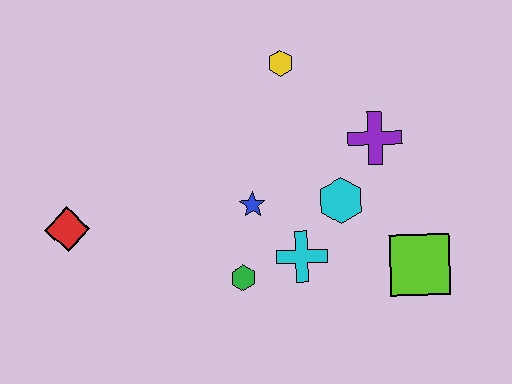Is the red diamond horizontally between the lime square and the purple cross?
No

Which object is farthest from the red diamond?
The lime square is farthest from the red diamond.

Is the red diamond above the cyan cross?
Yes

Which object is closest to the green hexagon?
The cyan cross is closest to the green hexagon.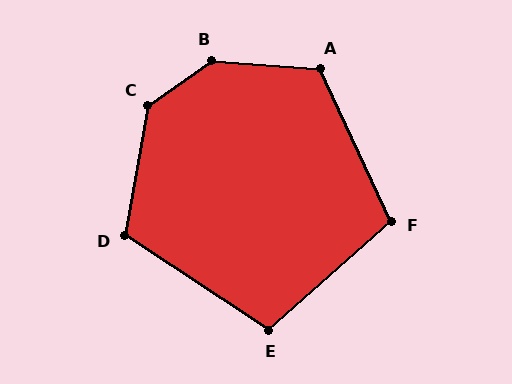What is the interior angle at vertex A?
Approximately 119 degrees (obtuse).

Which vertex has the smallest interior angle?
E, at approximately 105 degrees.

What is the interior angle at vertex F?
Approximately 106 degrees (obtuse).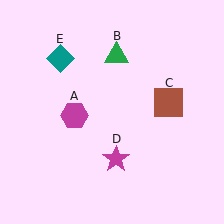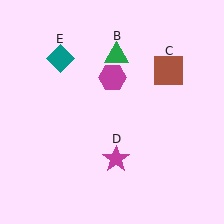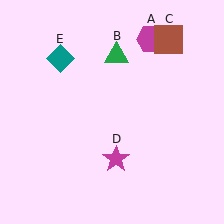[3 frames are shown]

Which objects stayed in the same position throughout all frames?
Green triangle (object B) and magenta star (object D) and teal diamond (object E) remained stationary.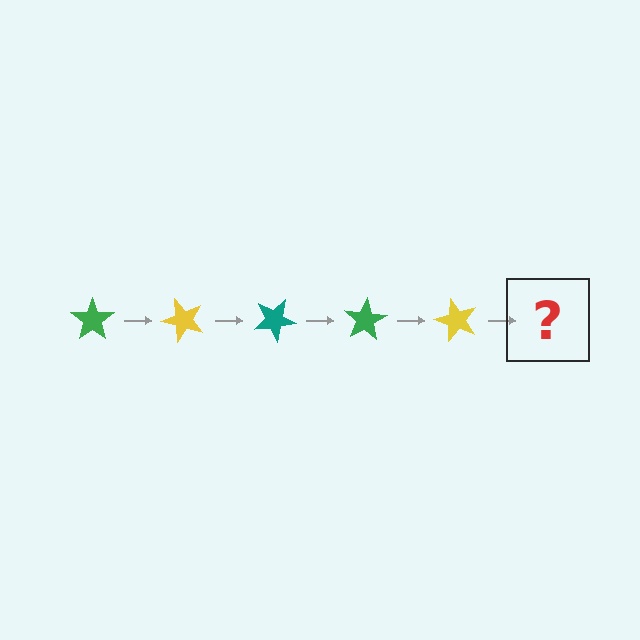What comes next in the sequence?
The next element should be a teal star, rotated 250 degrees from the start.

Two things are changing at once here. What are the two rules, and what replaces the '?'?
The two rules are that it rotates 50 degrees each step and the color cycles through green, yellow, and teal. The '?' should be a teal star, rotated 250 degrees from the start.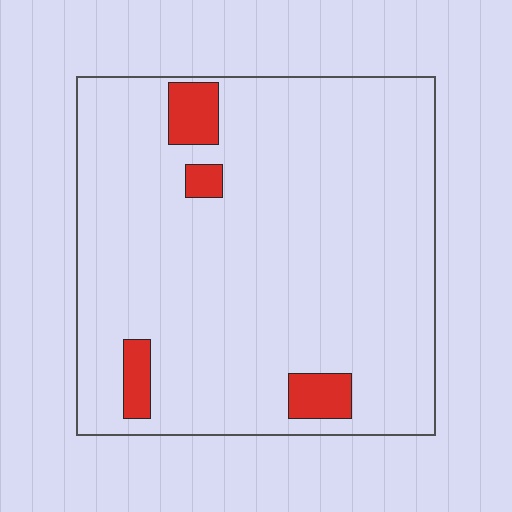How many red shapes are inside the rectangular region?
4.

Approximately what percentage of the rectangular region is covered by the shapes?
Approximately 5%.